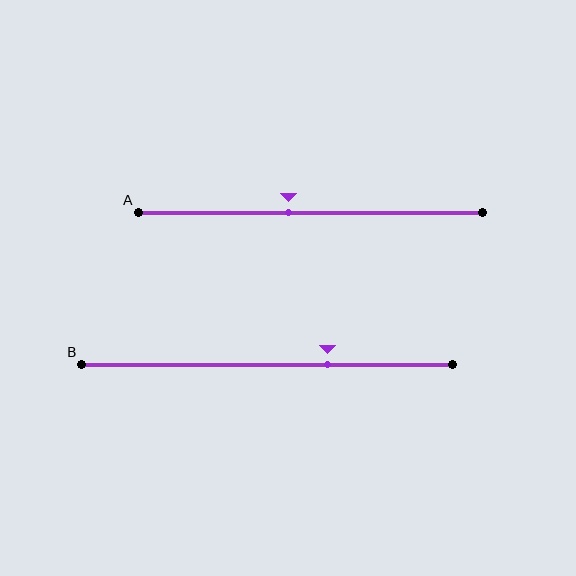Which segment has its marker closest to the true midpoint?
Segment A has its marker closest to the true midpoint.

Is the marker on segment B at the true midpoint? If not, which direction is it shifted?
No, the marker on segment B is shifted to the right by about 16% of the segment length.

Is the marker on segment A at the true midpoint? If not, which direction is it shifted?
No, the marker on segment A is shifted to the left by about 6% of the segment length.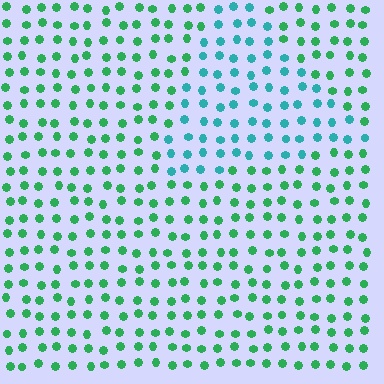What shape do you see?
I see a triangle.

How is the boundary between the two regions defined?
The boundary is defined purely by a slight shift in hue (about 41 degrees). Spacing, size, and orientation are identical on both sides.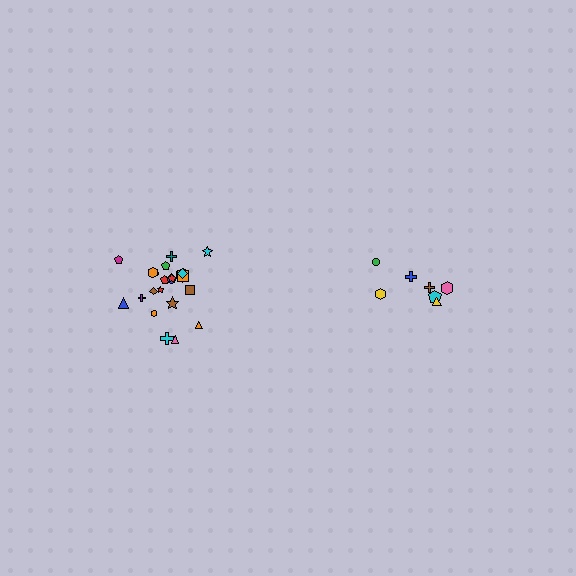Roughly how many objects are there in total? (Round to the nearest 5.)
Roughly 30 objects in total.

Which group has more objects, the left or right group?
The left group.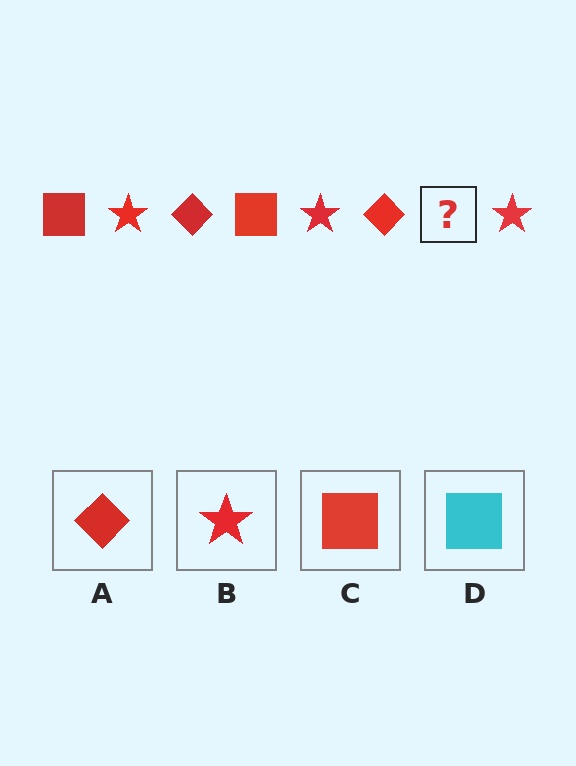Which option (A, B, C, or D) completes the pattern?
C.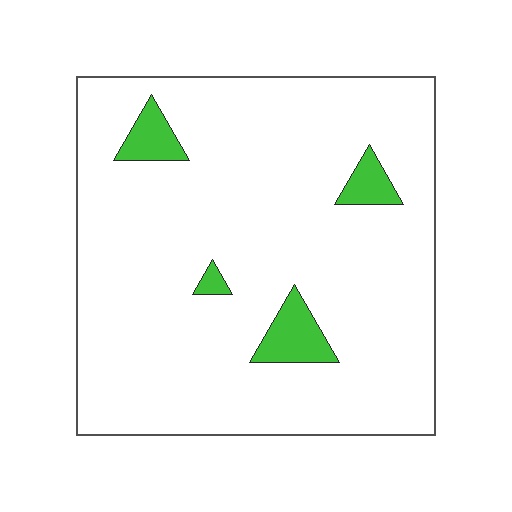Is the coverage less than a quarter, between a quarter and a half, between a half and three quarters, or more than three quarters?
Less than a quarter.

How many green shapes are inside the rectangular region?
4.